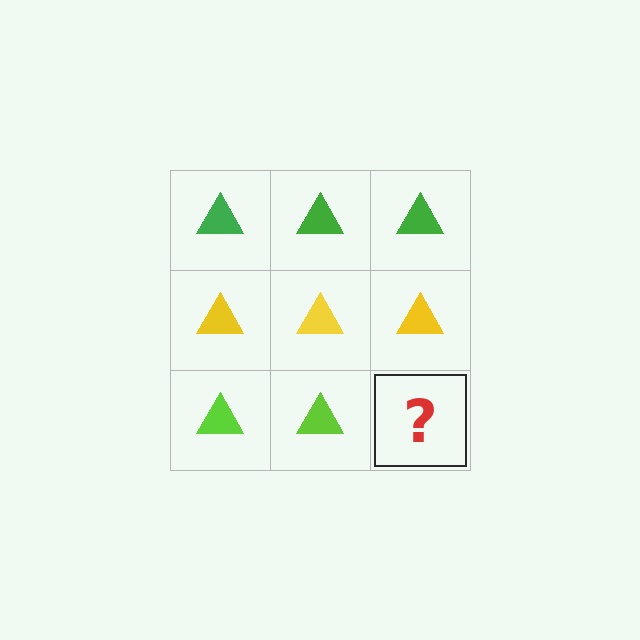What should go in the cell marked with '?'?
The missing cell should contain a lime triangle.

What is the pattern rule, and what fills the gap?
The rule is that each row has a consistent color. The gap should be filled with a lime triangle.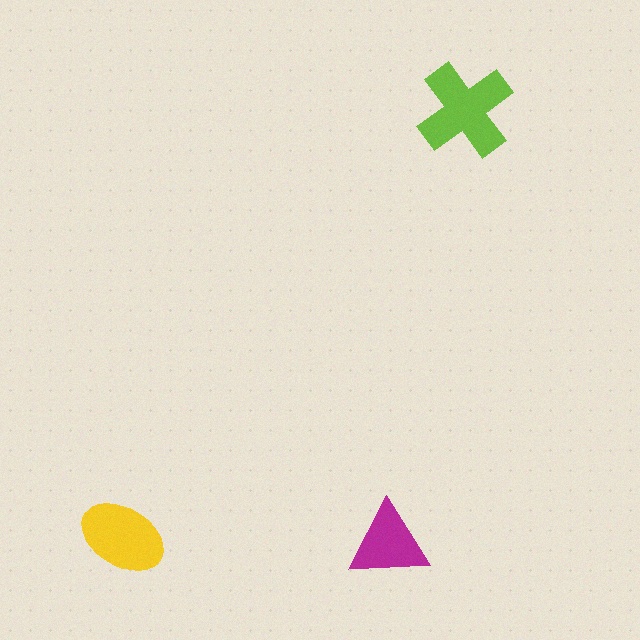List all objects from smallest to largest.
The magenta triangle, the yellow ellipse, the lime cross.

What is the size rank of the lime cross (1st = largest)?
1st.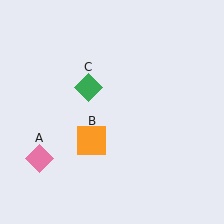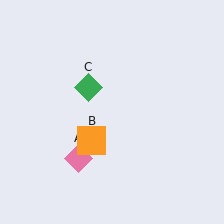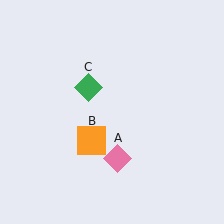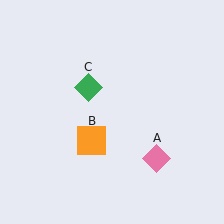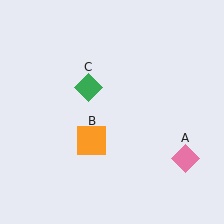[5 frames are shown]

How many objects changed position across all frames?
1 object changed position: pink diamond (object A).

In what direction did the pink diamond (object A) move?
The pink diamond (object A) moved right.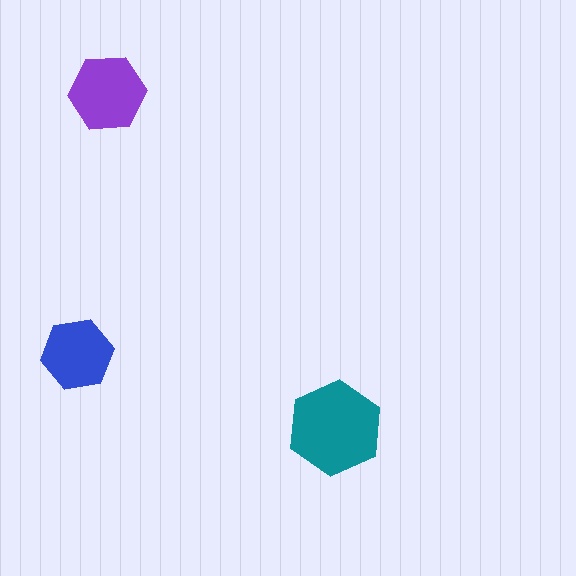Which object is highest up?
The purple hexagon is topmost.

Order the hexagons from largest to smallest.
the teal one, the purple one, the blue one.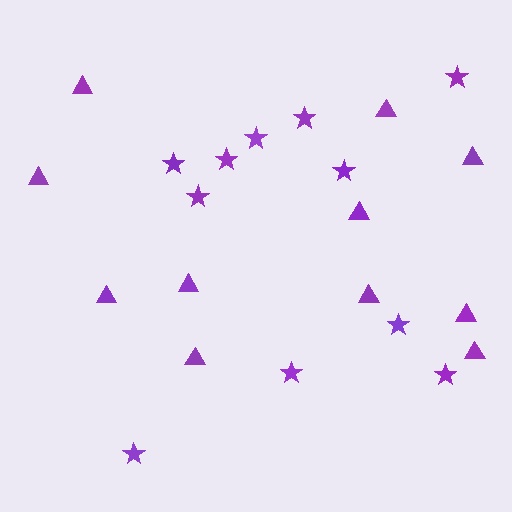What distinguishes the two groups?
There are 2 groups: one group of triangles (11) and one group of stars (11).